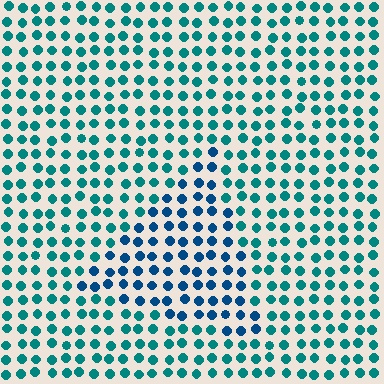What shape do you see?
I see a triangle.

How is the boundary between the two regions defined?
The boundary is defined purely by a slight shift in hue (about 30 degrees). Spacing, size, and orientation are identical on both sides.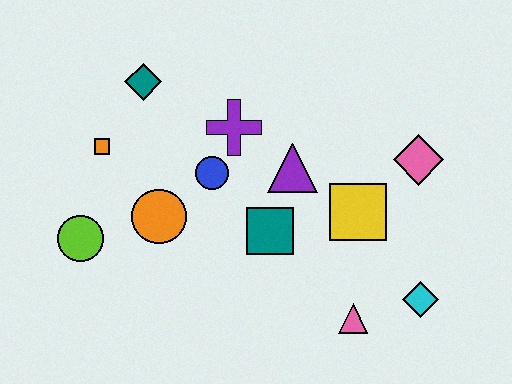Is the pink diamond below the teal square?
No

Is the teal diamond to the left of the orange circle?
Yes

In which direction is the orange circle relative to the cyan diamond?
The orange circle is to the left of the cyan diamond.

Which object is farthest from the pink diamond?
The lime circle is farthest from the pink diamond.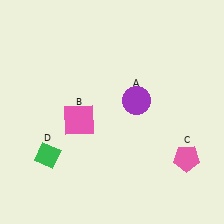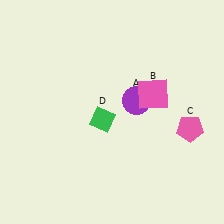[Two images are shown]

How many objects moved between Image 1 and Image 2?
3 objects moved between the two images.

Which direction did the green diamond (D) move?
The green diamond (D) moved right.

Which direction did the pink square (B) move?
The pink square (B) moved right.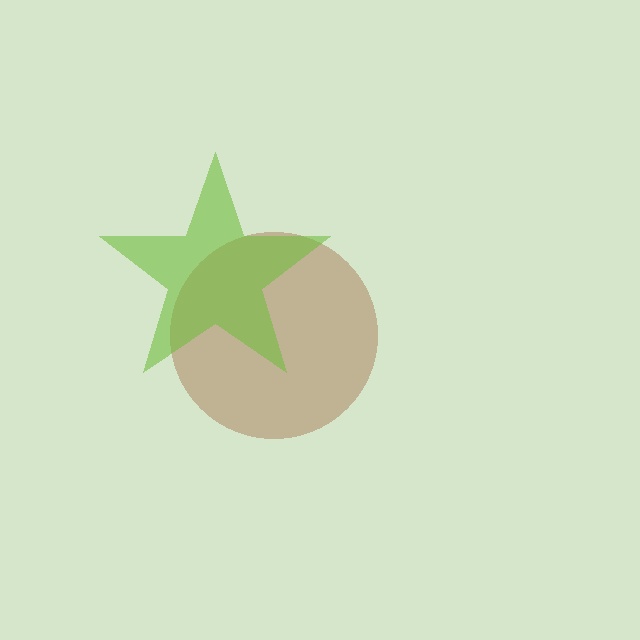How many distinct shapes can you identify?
There are 2 distinct shapes: a brown circle, a lime star.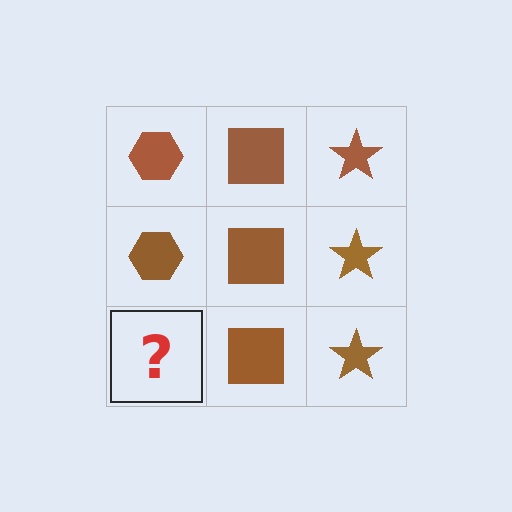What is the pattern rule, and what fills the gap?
The rule is that each column has a consistent shape. The gap should be filled with a brown hexagon.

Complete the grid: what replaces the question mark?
The question mark should be replaced with a brown hexagon.